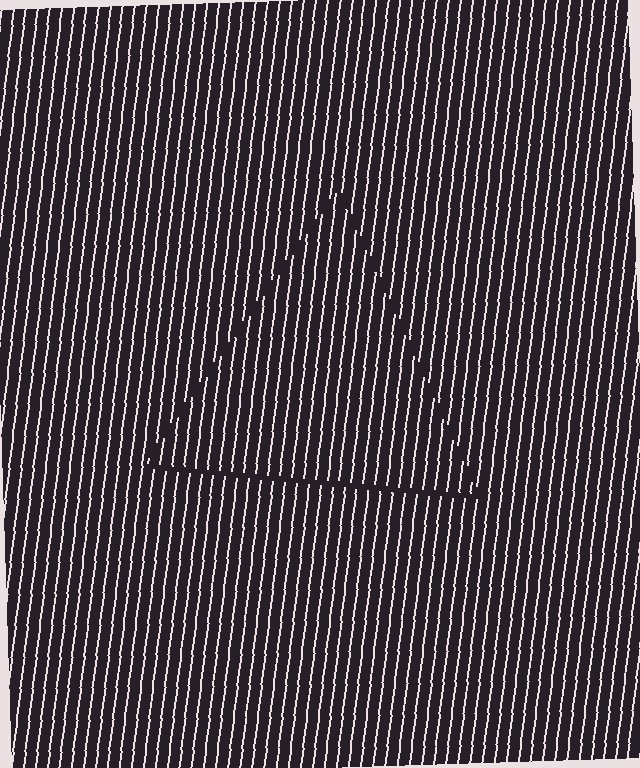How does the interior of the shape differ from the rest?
The interior of the shape contains the same grating, shifted by half a period — the contour is defined by the phase discontinuity where line-ends from the inner and outer gratings abut.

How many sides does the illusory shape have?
3 sides — the line-ends trace a triangle.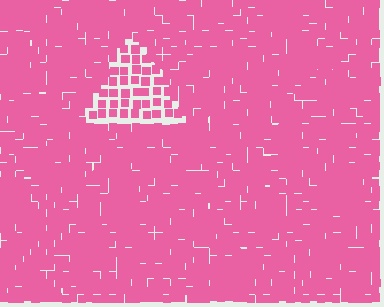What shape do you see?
I see a triangle.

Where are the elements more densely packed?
The elements are more densely packed outside the triangle boundary.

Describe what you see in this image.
The image contains small pink elements arranged at two different densities. A triangle-shaped region is visible where the elements are less densely packed than the surrounding area.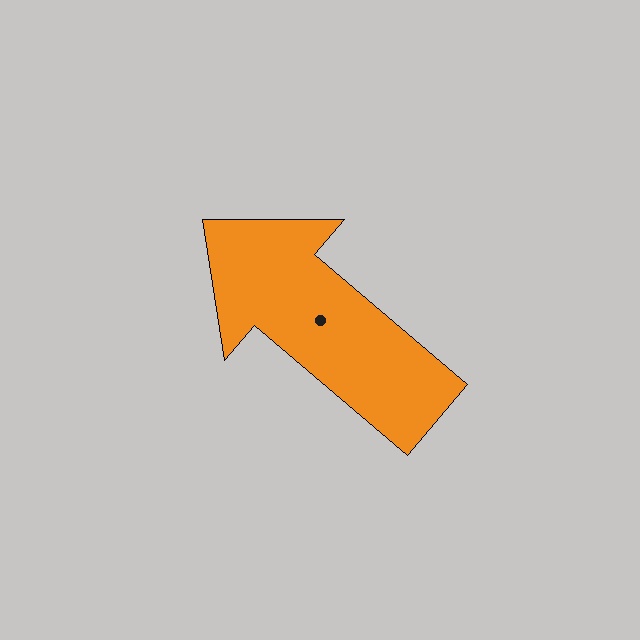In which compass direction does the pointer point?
Northwest.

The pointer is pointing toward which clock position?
Roughly 10 o'clock.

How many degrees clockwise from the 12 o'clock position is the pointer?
Approximately 310 degrees.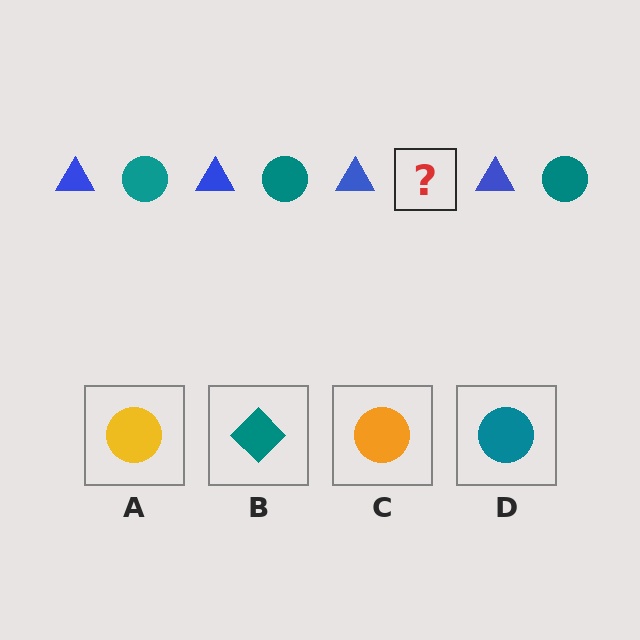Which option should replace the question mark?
Option D.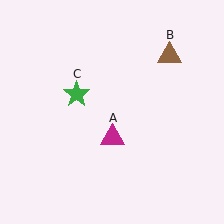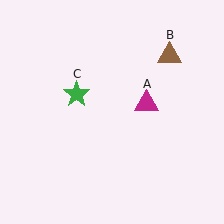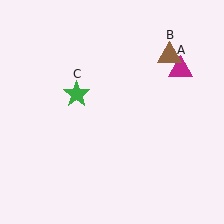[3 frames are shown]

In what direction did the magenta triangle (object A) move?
The magenta triangle (object A) moved up and to the right.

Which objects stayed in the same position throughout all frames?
Brown triangle (object B) and green star (object C) remained stationary.